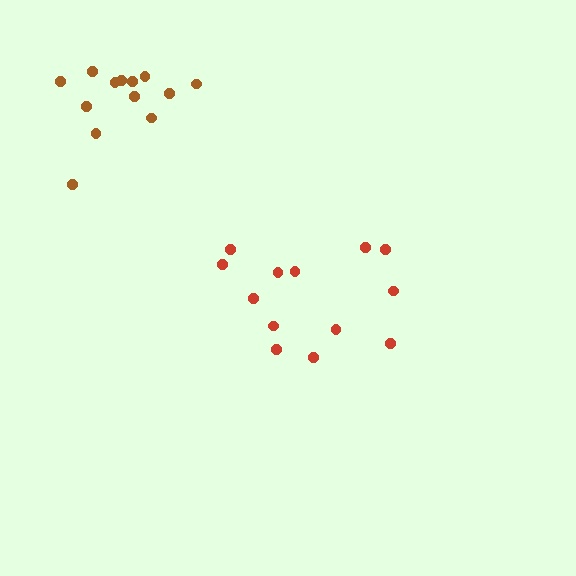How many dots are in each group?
Group 1: 13 dots, Group 2: 13 dots (26 total).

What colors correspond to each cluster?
The clusters are colored: red, brown.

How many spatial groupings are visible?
There are 2 spatial groupings.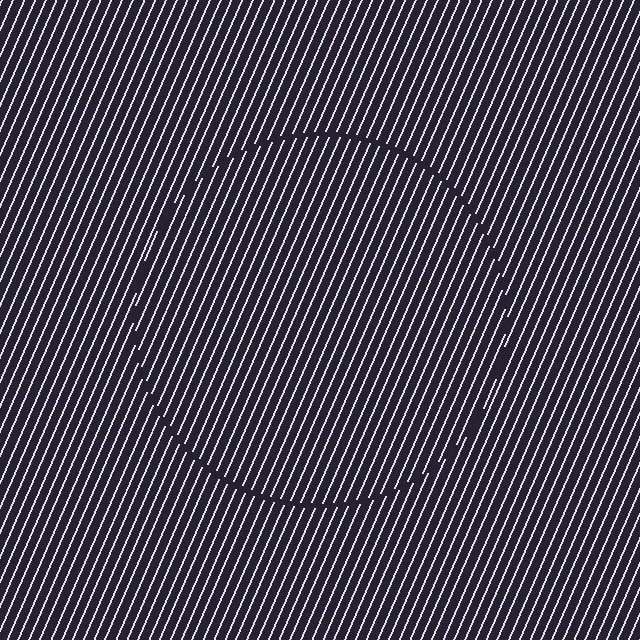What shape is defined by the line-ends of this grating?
An illusory circle. The interior of the shape contains the same grating, shifted by half a period — the contour is defined by the phase discontinuity where line-ends from the inner and outer gratings abut.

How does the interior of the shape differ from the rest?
The interior of the shape contains the same grating, shifted by half a period — the contour is defined by the phase discontinuity where line-ends from the inner and outer gratings abut.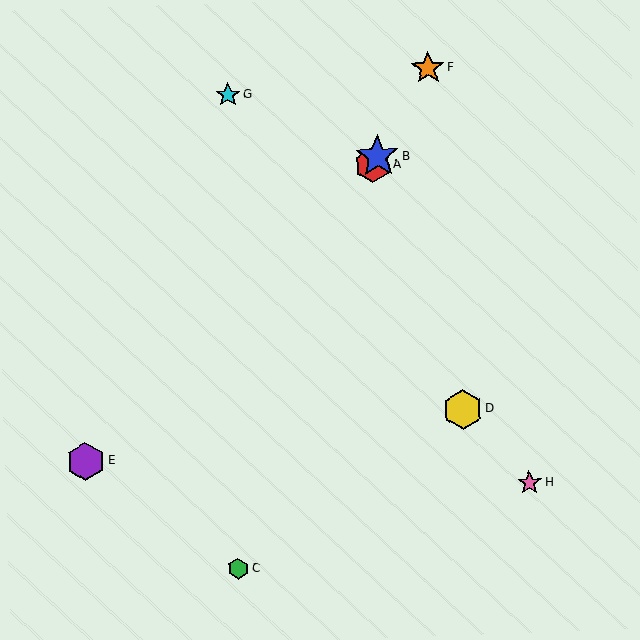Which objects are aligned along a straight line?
Objects A, B, F are aligned along a straight line.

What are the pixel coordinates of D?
Object D is at (462, 409).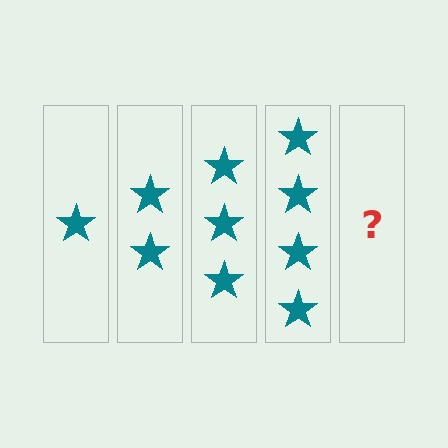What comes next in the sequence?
The next element should be 5 stars.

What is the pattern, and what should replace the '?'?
The pattern is that each step adds one more star. The '?' should be 5 stars.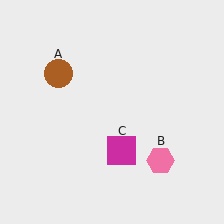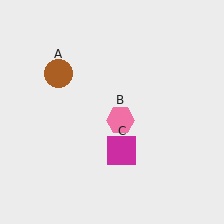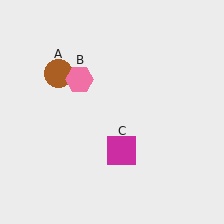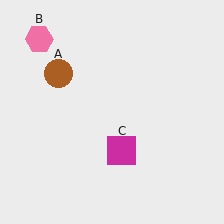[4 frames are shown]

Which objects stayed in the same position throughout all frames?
Brown circle (object A) and magenta square (object C) remained stationary.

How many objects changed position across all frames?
1 object changed position: pink hexagon (object B).